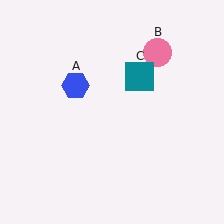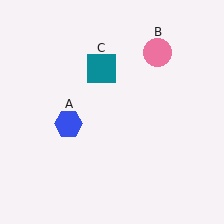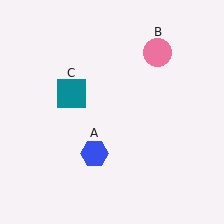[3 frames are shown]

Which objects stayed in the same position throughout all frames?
Pink circle (object B) remained stationary.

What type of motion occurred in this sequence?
The blue hexagon (object A), teal square (object C) rotated counterclockwise around the center of the scene.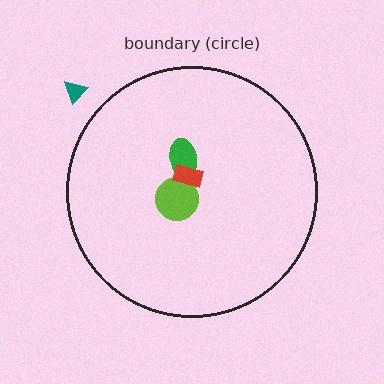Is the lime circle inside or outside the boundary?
Inside.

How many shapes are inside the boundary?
3 inside, 1 outside.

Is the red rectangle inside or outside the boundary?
Inside.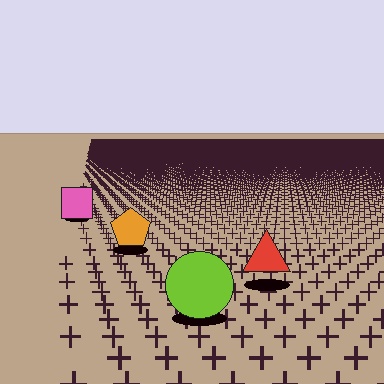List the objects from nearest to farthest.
From nearest to farthest: the lime circle, the red triangle, the orange pentagon, the pink square.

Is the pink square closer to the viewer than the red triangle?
No. The red triangle is closer — you can tell from the texture gradient: the ground texture is coarser near it.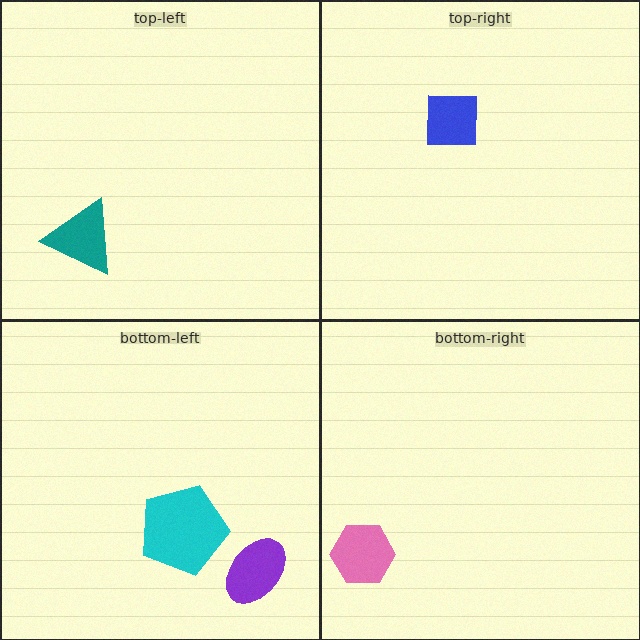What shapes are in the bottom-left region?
The cyan pentagon, the purple ellipse.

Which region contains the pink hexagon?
The bottom-right region.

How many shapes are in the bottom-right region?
1.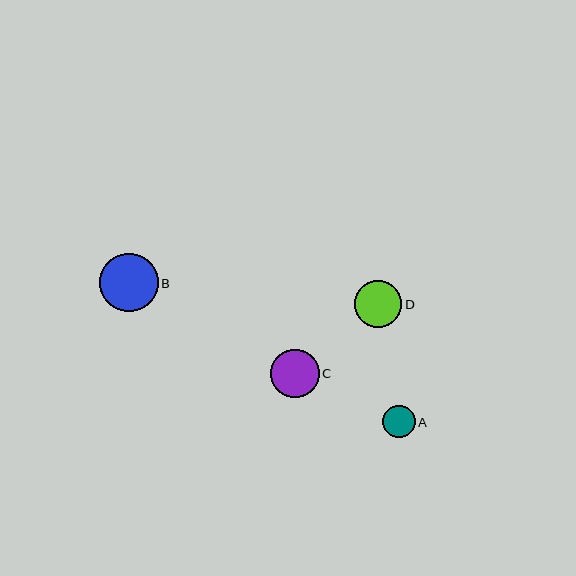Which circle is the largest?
Circle B is the largest with a size of approximately 58 pixels.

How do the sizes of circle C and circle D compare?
Circle C and circle D are approximately the same size.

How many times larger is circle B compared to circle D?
Circle B is approximately 1.2 times the size of circle D.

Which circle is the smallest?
Circle A is the smallest with a size of approximately 33 pixels.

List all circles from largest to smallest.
From largest to smallest: B, C, D, A.